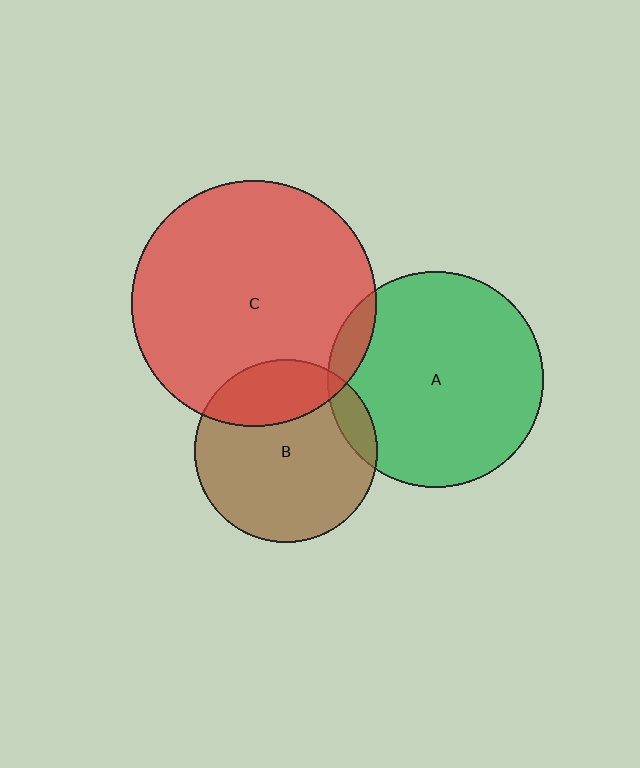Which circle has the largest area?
Circle C (red).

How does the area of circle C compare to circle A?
Approximately 1.3 times.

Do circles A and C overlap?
Yes.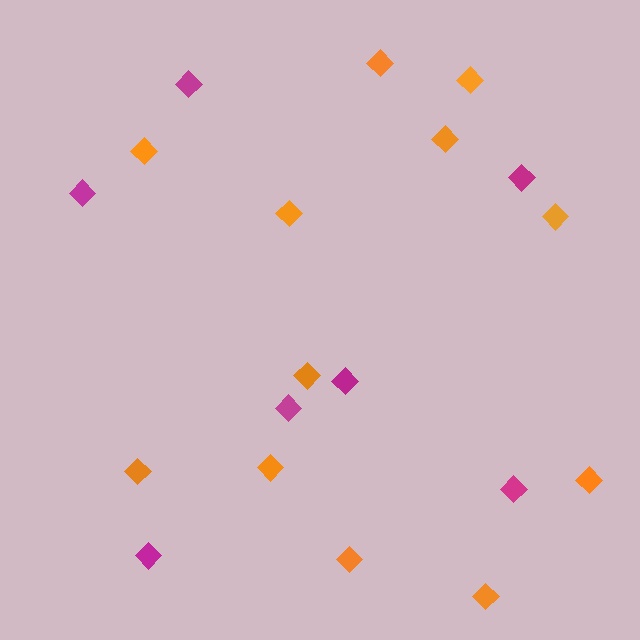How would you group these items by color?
There are 2 groups: one group of orange diamonds (12) and one group of magenta diamonds (7).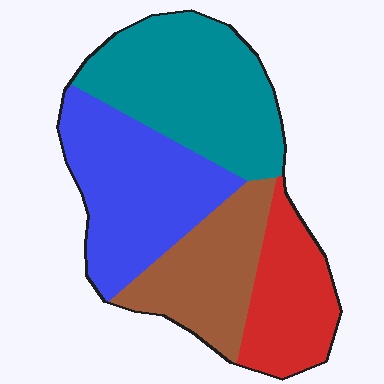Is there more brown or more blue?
Blue.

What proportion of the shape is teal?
Teal covers about 30% of the shape.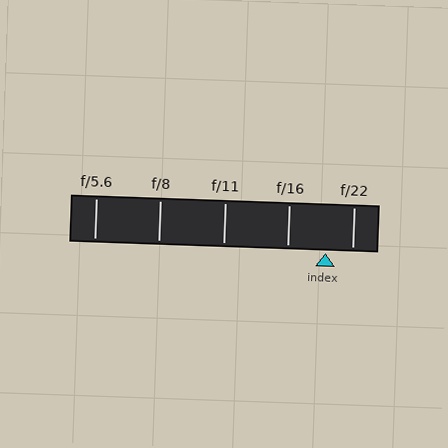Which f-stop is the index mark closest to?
The index mark is closest to f/22.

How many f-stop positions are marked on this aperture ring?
There are 5 f-stop positions marked.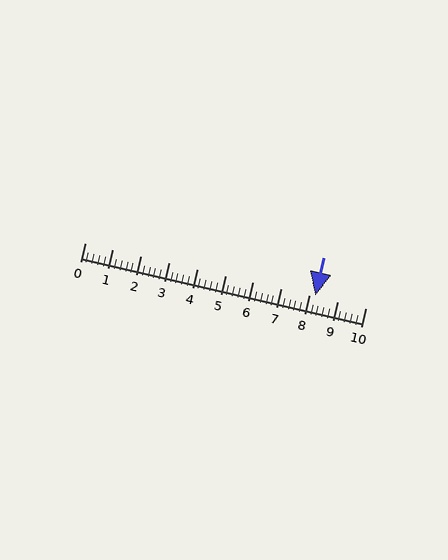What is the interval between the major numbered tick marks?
The major tick marks are spaced 1 units apart.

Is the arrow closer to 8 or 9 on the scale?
The arrow is closer to 8.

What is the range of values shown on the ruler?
The ruler shows values from 0 to 10.